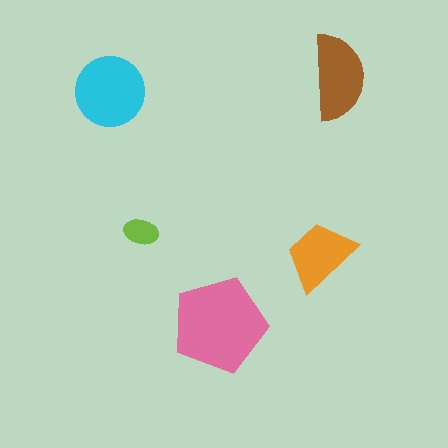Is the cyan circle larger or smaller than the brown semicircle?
Larger.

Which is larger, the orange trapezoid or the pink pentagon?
The pink pentagon.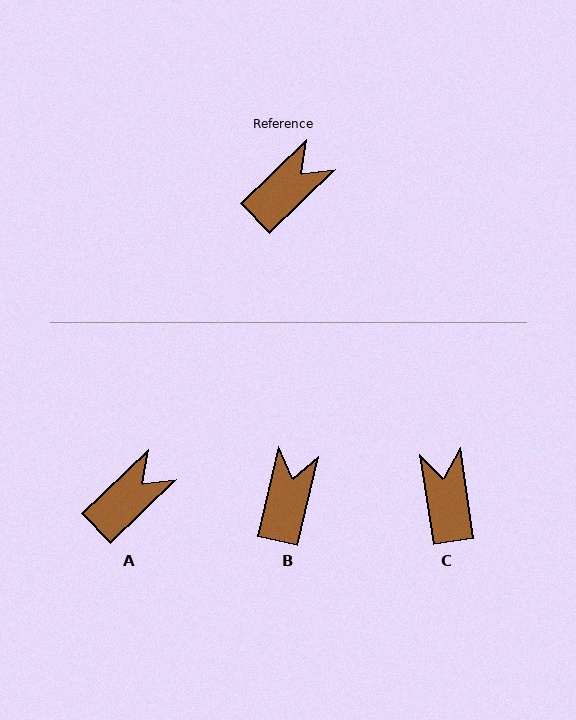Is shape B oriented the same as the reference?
No, it is off by about 33 degrees.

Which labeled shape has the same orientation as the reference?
A.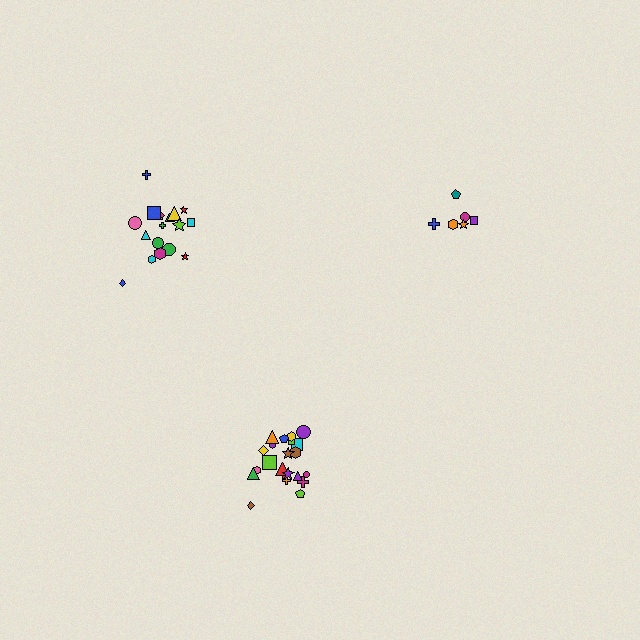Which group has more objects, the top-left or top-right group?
The top-left group.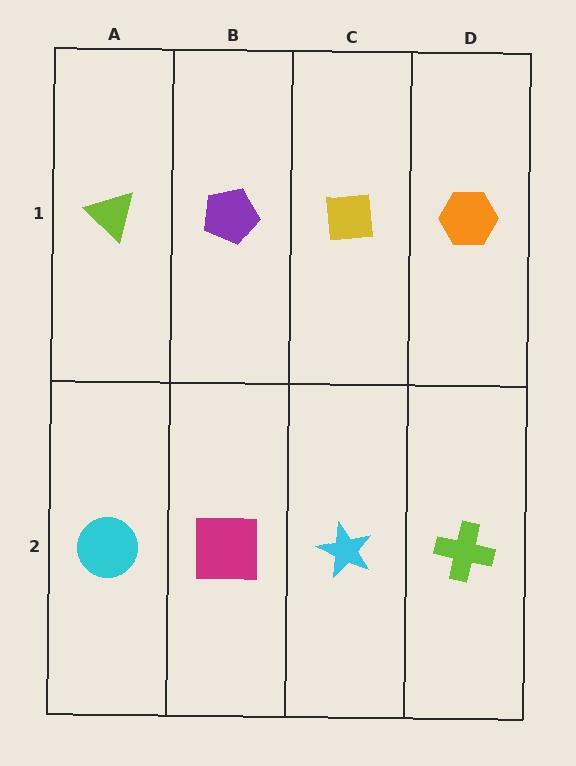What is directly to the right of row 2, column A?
A magenta square.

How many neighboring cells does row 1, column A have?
2.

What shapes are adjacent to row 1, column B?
A magenta square (row 2, column B), a lime triangle (row 1, column A), a yellow square (row 1, column C).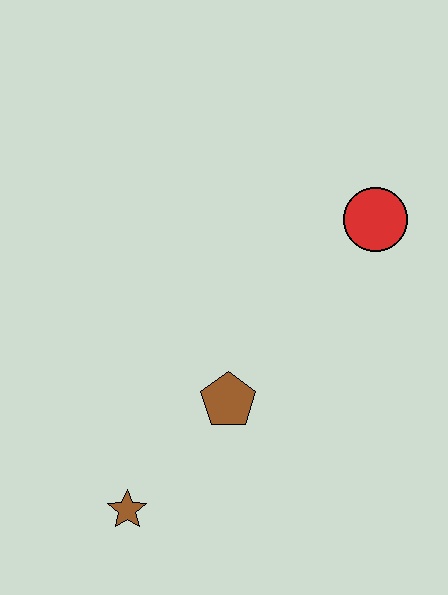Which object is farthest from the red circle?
The brown star is farthest from the red circle.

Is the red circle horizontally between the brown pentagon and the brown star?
No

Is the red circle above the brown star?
Yes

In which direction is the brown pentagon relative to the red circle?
The brown pentagon is below the red circle.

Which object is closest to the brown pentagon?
The brown star is closest to the brown pentagon.